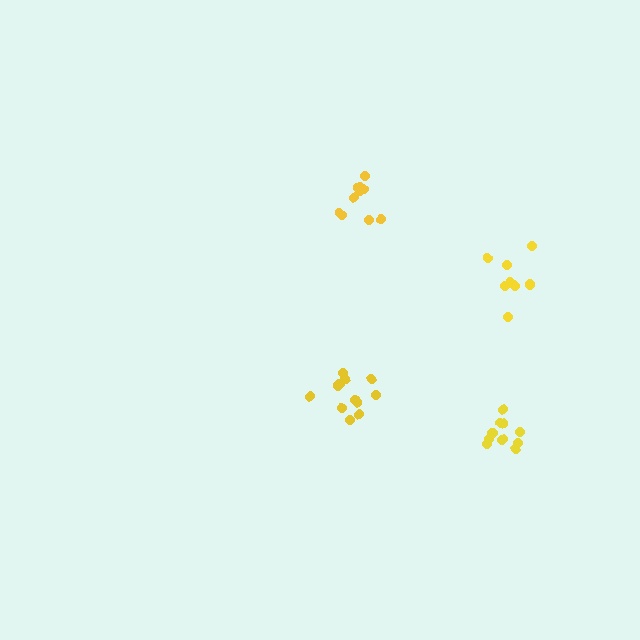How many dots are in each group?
Group 1: 8 dots, Group 2: 12 dots, Group 3: 10 dots, Group 4: 11 dots (41 total).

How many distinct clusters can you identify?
There are 4 distinct clusters.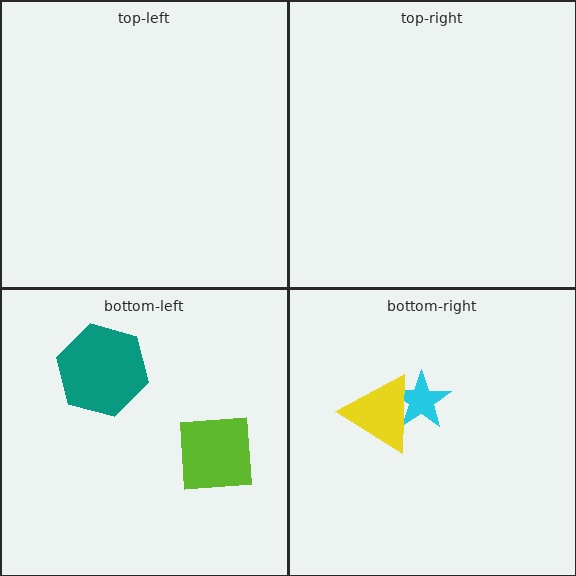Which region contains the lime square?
The bottom-left region.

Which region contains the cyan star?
The bottom-right region.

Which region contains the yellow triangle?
The bottom-right region.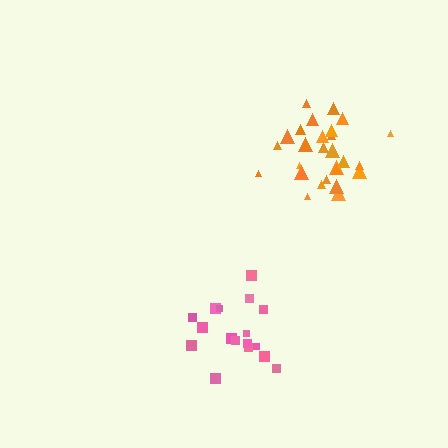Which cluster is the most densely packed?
Orange.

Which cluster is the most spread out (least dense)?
Pink.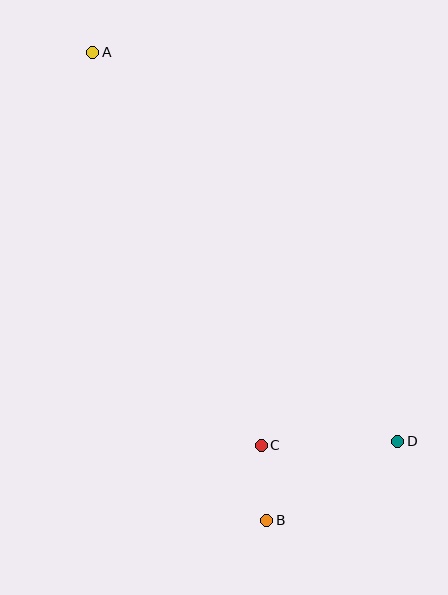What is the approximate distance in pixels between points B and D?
The distance between B and D is approximately 154 pixels.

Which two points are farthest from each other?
Points A and B are farthest from each other.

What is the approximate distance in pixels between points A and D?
The distance between A and D is approximately 494 pixels.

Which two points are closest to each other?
Points B and C are closest to each other.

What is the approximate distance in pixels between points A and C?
The distance between A and C is approximately 428 pixels.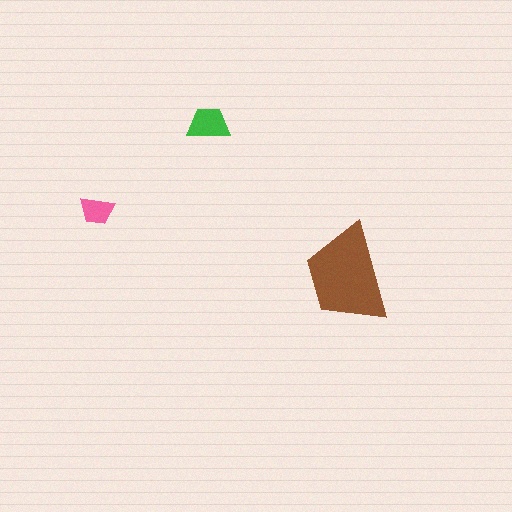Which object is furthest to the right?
The brown trapezoid is rightmost.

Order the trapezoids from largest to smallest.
the brown one, the green one, the pink one.